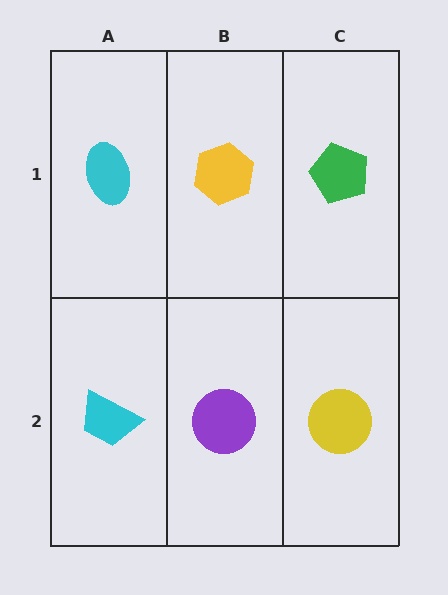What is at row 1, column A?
A cyan ellipse.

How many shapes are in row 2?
3 shapes.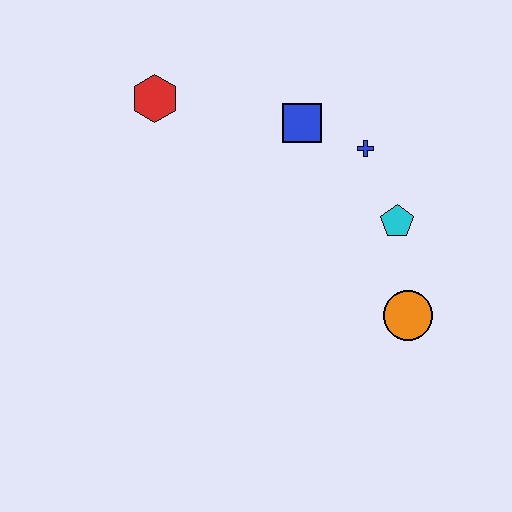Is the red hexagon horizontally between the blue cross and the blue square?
No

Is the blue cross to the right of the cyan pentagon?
No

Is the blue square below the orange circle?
No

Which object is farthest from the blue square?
The orange circle is farthest from the blue square.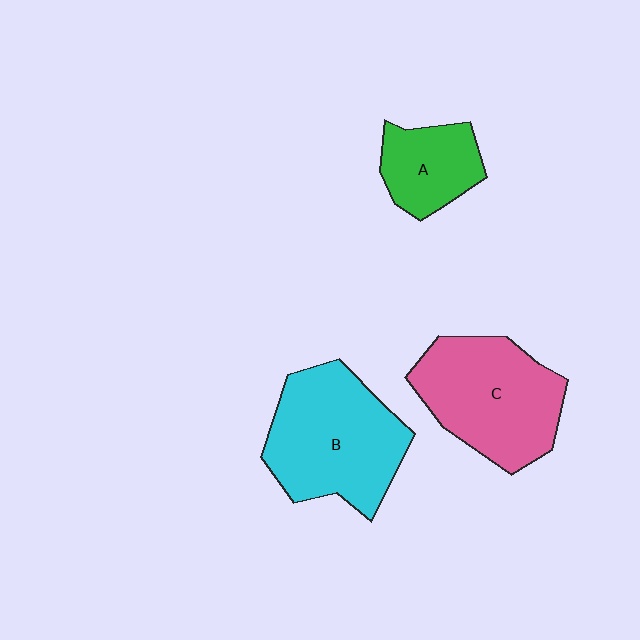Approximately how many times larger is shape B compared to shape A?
Approximately 2.0 times.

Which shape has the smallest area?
Shape A (green).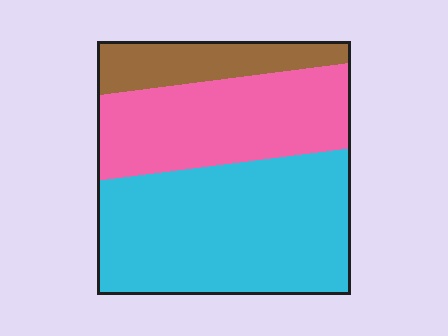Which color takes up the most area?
Cyan, at roughly 50%.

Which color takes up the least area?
Brown, at roughly 15%.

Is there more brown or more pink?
Pink.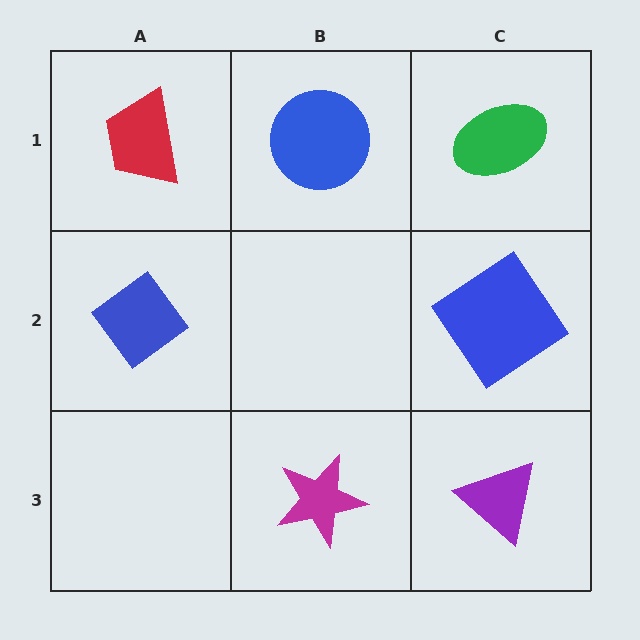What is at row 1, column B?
A blue circle.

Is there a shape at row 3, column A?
No, that cell is empty.